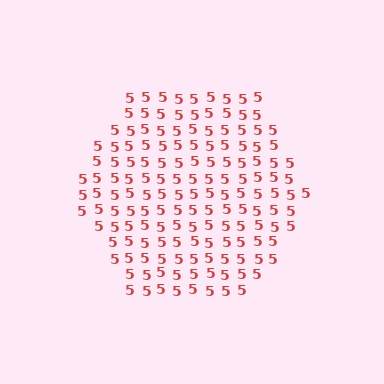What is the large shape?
The large shape is a hexagon.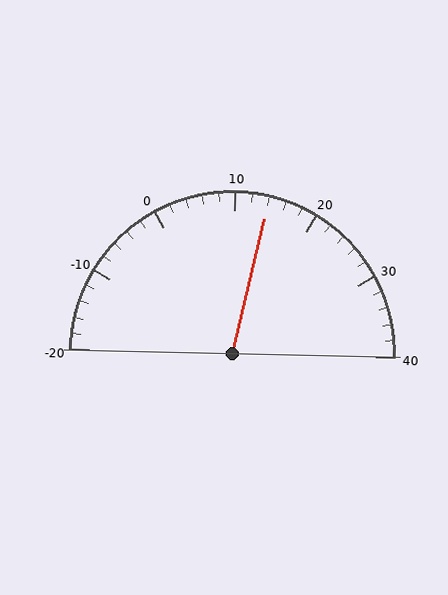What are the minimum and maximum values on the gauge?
The gauge ranges from -20 to 40.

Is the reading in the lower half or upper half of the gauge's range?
The reading is in the upper half of the range (-20 to 40).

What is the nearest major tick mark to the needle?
The nearest major tick mark is 10.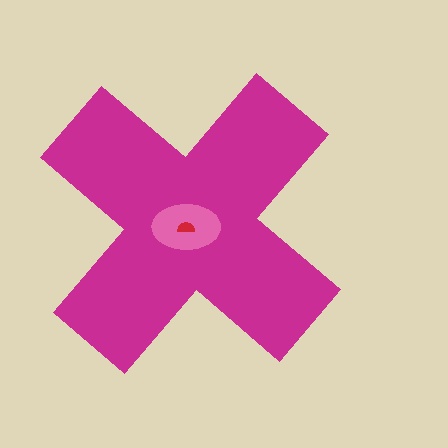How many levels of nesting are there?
3.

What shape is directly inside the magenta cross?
The pink ellipse.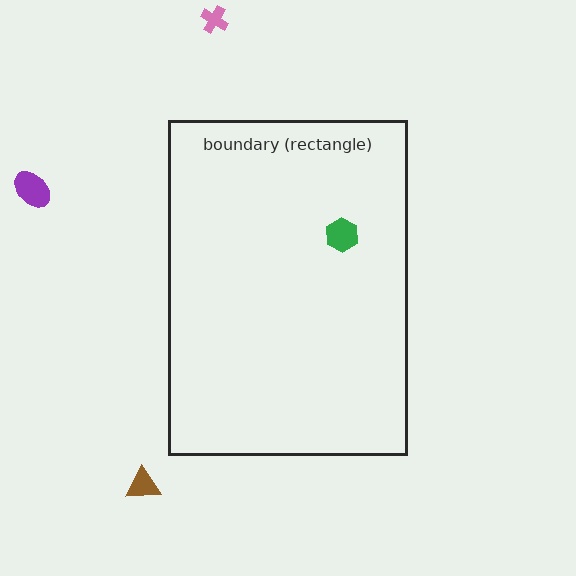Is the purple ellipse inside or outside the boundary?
Outside.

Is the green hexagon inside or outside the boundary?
Inside.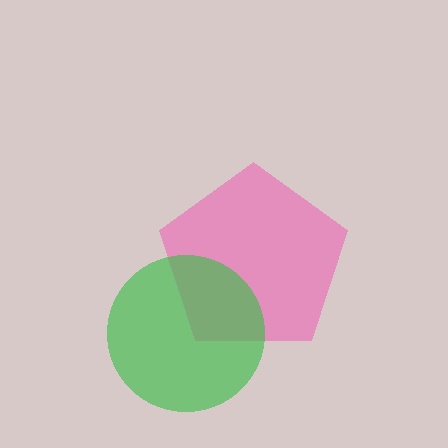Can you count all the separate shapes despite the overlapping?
Yes, there are 2 separate shapes.